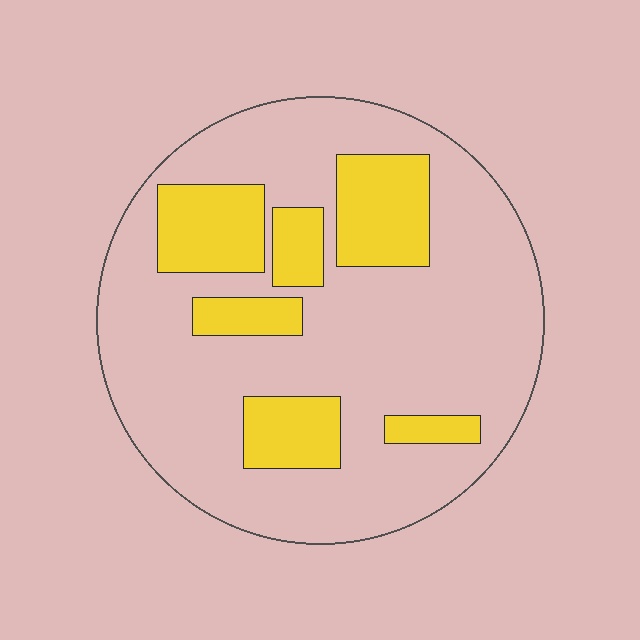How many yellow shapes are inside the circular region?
6.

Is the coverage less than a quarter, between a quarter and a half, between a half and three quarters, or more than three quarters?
Less than a quarter.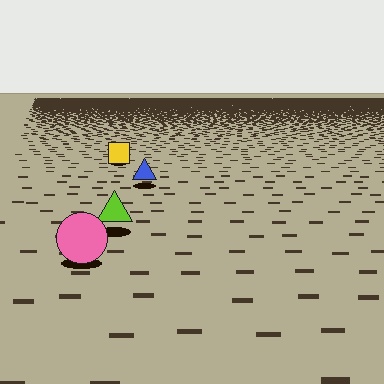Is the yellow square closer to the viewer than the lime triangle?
No. The lime triangle is closer — you can tell from the texture gradient: the ground texture is coarser near it.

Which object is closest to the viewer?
The pink circle is closest. The texture marks near it are larger and more spread out.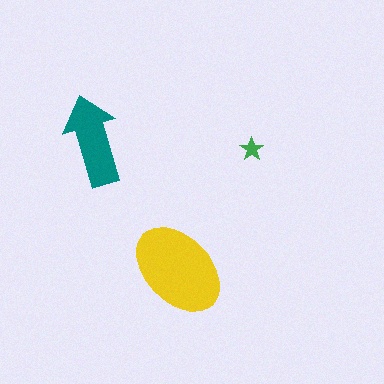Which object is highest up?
The teal arrow is topmost.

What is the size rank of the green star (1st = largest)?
3rd.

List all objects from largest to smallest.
The yellow ellipse, the teal arrow, the green star.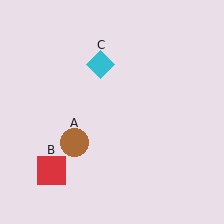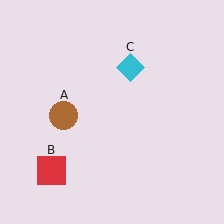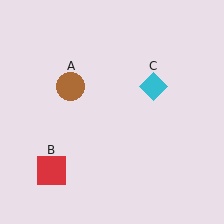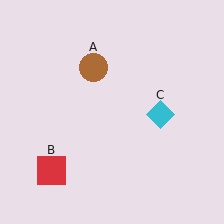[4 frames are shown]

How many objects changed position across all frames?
2 objects changed position: brown circle (object A), cyan diamond (object C).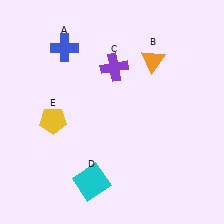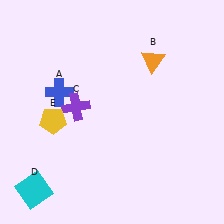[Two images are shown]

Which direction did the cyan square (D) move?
The cyan square (D) moved left.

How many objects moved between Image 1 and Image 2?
3 objects moved between the two images.